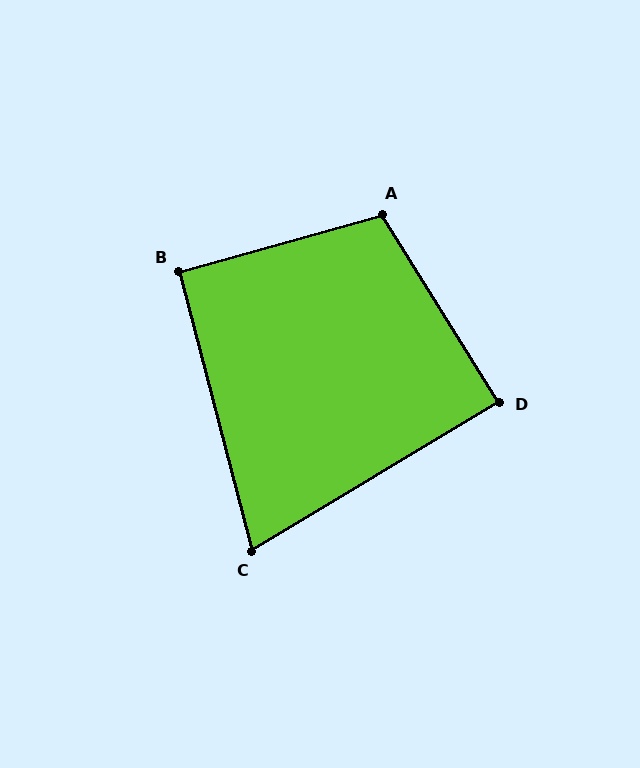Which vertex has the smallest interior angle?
C, at approximately 74 degrees.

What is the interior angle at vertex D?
Approximately 89 degrees (approximately right).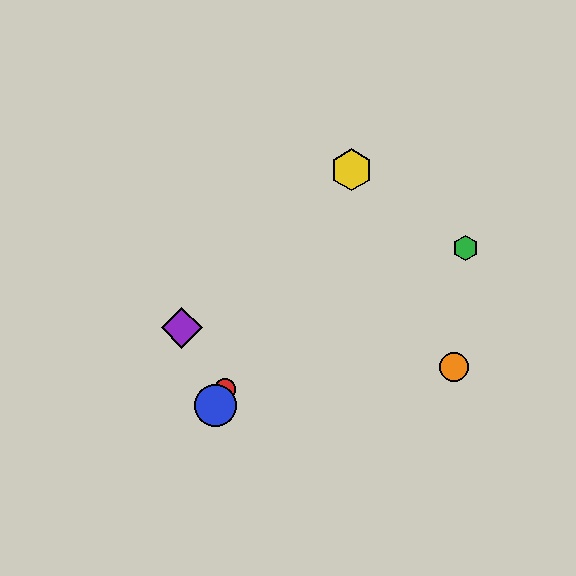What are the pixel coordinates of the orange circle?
The orange circle is at (454, 367).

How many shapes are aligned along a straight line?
3 shapes (the red circle, the blue circle, the yellow hexagon) are aligned along a straight line.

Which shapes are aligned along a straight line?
The red circle, the blue circle, the yellow hexagon are aligned along a straight line.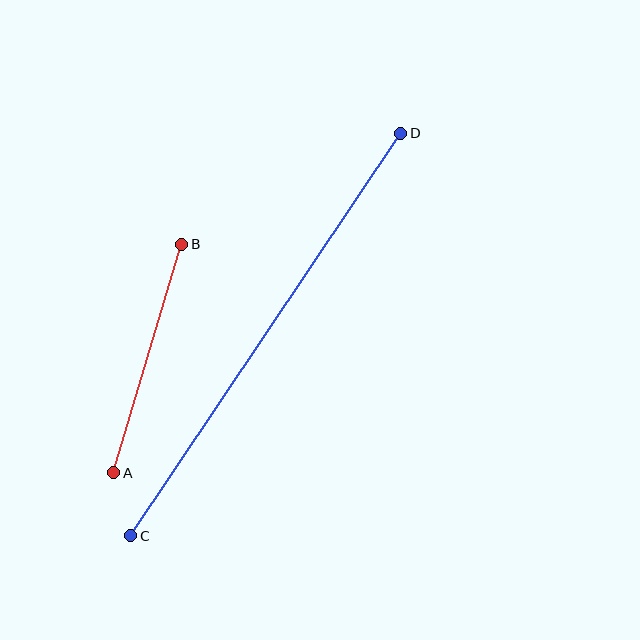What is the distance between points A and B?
The distance is approximately 238 pixels.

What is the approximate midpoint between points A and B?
The midpoint is at approximately (148, 359) pixels.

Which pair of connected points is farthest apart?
Points C and D are farthest apart.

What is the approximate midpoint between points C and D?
The midpoint is at approximately (266, 335) pixels.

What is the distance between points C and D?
The distance is approximately 485 pixels.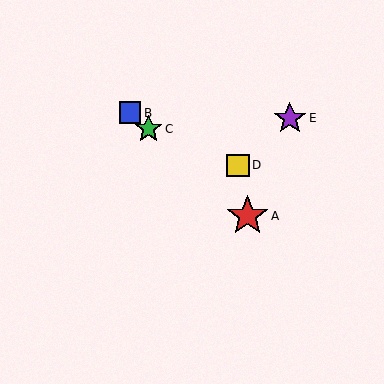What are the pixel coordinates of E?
Object E is at (290, 118).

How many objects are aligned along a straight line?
3 objects (A, B, C) are aligned along a straight line.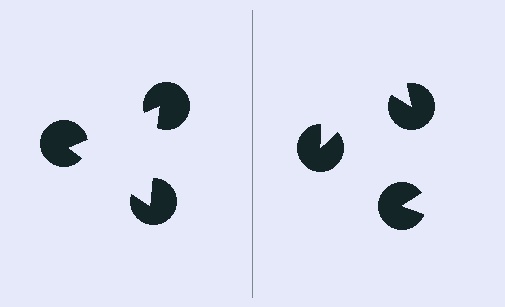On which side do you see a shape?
An illusory triangle appears on the left side. On the right side the wedge cuts are rotated, so no coherent shape forms.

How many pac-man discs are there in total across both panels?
6 — 3 on each side.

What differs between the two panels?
The pac-man discs are positioned identically on both sides; only the wedge orientations differ. On the left they align to a triangle; on the right they are misaligned.